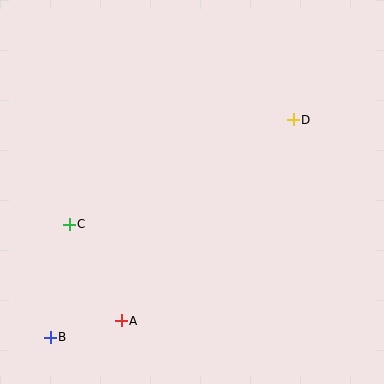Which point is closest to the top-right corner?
Point D is closest to the top-right corner.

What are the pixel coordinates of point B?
Point B is at (50, 337).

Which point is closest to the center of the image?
Point D at (293, 120) is closest to the center.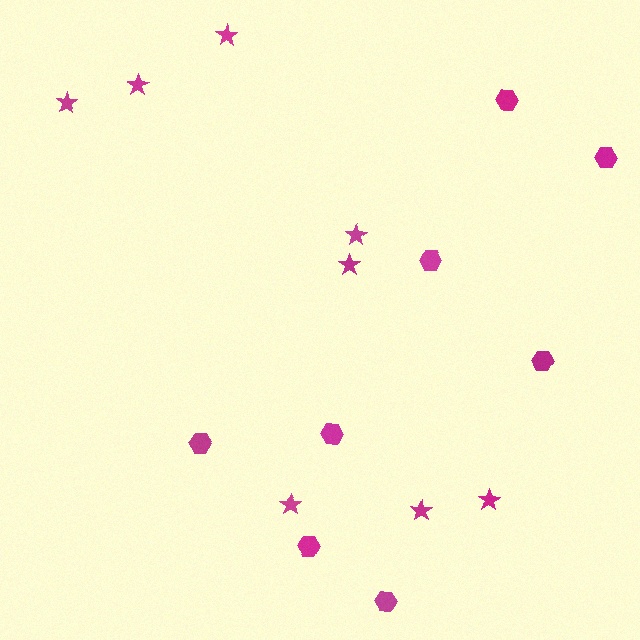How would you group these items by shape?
There are 2 groups: one group of hexagons (8) and one group of stars (8).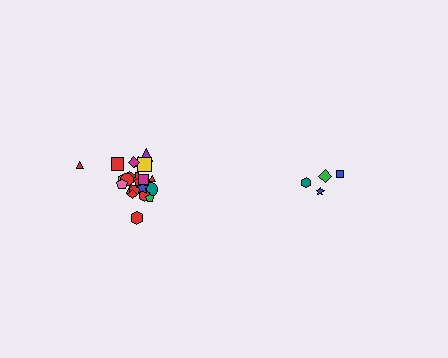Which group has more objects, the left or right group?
The left group.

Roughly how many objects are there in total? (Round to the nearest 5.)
Roughly 30 objects in total.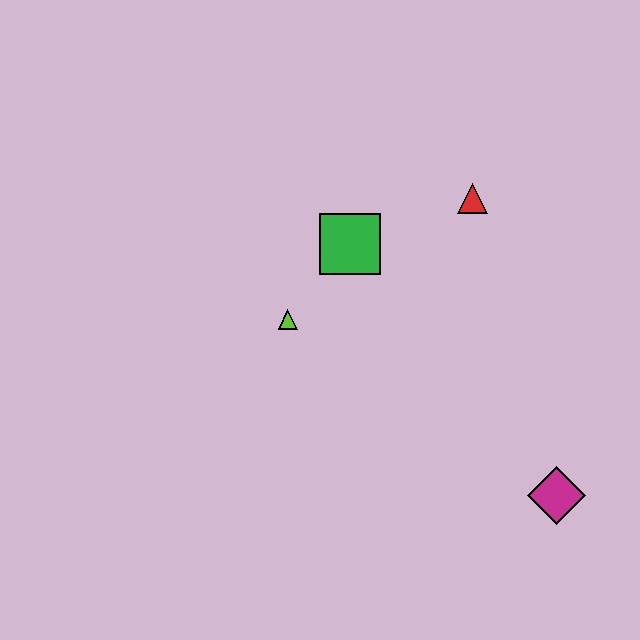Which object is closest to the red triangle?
The green square is closest to the red triangle.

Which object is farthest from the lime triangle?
The magenta diamond is farthest from the lime triangle.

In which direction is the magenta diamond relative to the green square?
The magenta diamond is below the green square.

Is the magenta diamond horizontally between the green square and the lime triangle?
No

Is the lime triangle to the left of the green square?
Yes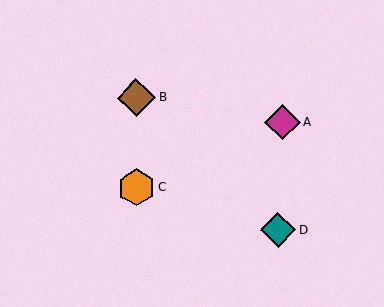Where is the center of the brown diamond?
The center of the brown diamond is at (136, 97).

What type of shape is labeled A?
Shape A is a magenta diamond.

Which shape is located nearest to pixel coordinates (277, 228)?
The teal diamond (labeled D) at (278, 230) is nearest to that location.